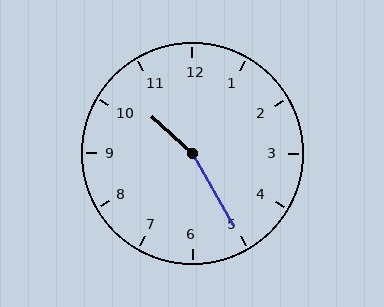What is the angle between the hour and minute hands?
Approximately 162 degrees.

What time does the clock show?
10:25.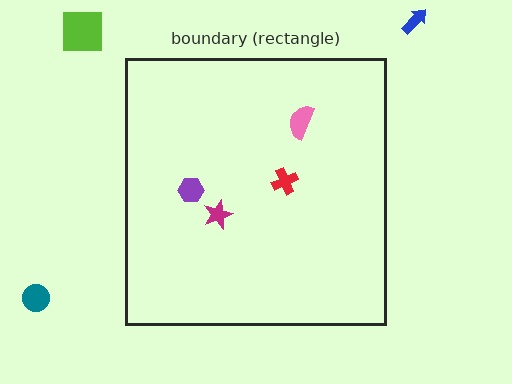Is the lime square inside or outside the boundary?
Outside.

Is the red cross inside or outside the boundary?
Inside.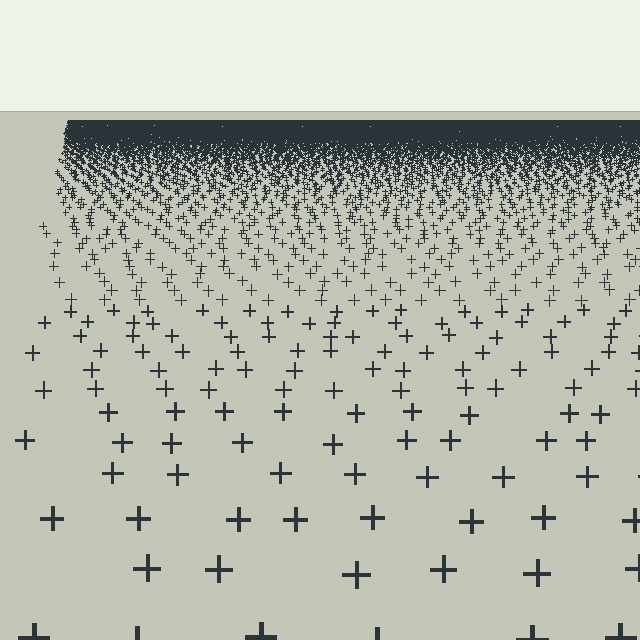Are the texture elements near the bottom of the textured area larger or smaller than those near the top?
Larger. Near the bottom, elements are closer to the viewer and appear at a bigger on-screen size.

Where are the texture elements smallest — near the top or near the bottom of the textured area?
Near the top.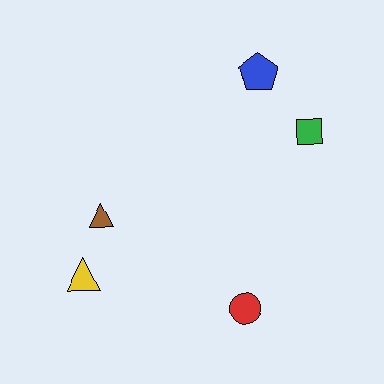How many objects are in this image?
There are 5 objects.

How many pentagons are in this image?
There is 1 pentagon.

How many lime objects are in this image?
There are no lime objects.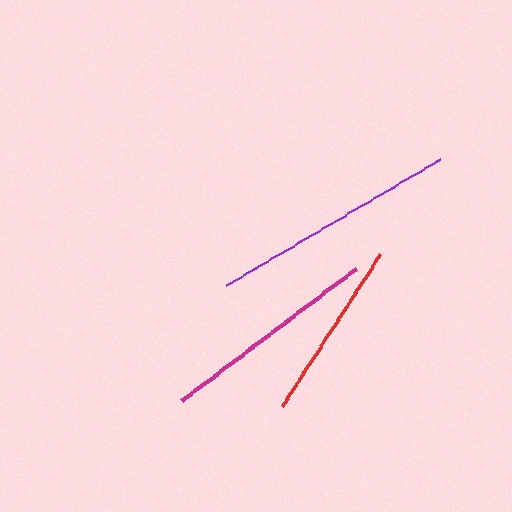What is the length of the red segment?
The red segment is approximately 181 pixels long.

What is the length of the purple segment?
The purple segment is approximately 248 pixels long.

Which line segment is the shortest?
The red line is the shortest at approximately 181 pixels.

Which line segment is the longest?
The purple line is the longest at approximately 248 pixels.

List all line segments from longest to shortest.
From longest to shortest: purple, magenta, red.